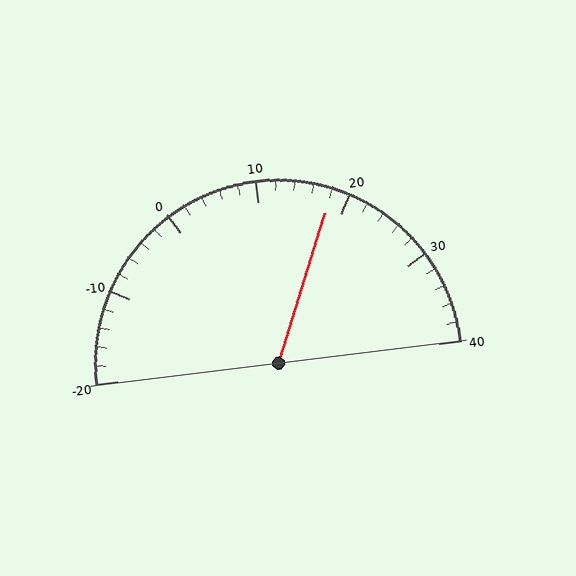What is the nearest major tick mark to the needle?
The nearest major tick mark is 20.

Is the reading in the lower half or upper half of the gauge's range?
The reading is in the upper half of the range (-20 to 40).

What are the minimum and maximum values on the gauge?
The gauge ranges from -20 to 40.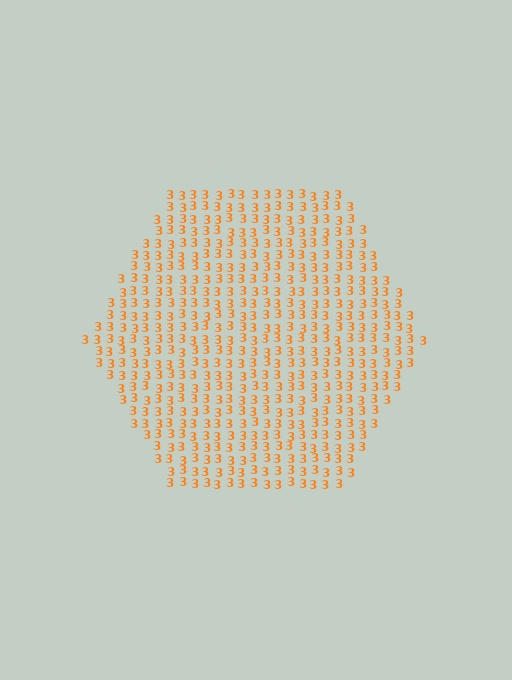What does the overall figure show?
The overall figure shows a hexagon.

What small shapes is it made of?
It is made of small digit 3's.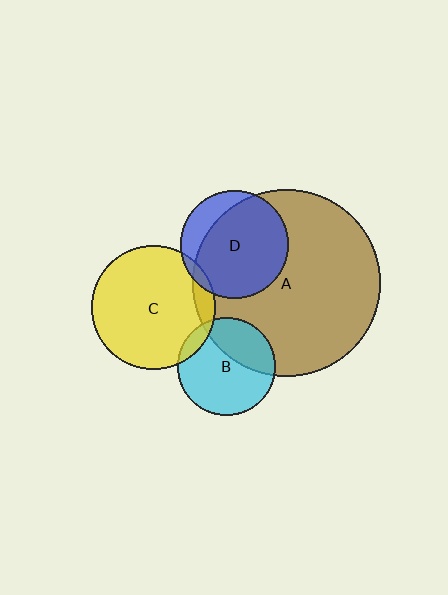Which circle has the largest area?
Circle A (brown).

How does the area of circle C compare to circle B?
Approximately 1.6 times.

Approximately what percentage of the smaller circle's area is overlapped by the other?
Approximately 35%.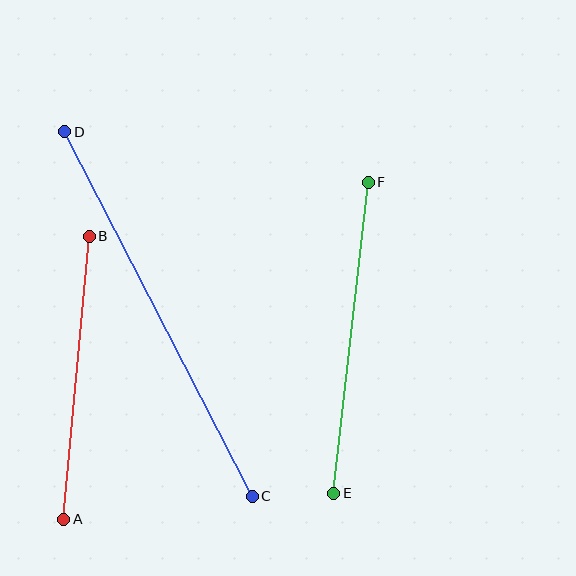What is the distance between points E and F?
The distance is approximately 313 pixels.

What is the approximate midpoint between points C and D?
The midpoint is at approximately (159, 314) pixels.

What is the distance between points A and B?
The distance is approximately 284 pixels.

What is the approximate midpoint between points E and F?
The midpoint is at approximately (351, 338) pixels.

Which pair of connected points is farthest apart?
Points C and D are farthest apart.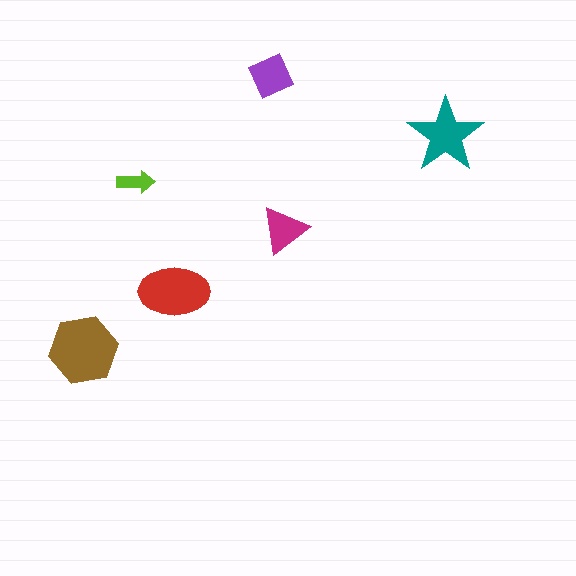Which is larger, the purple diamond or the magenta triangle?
The purple diamond.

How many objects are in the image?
There are 6 objects in the image.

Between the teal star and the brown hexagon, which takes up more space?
The brown hexagon.